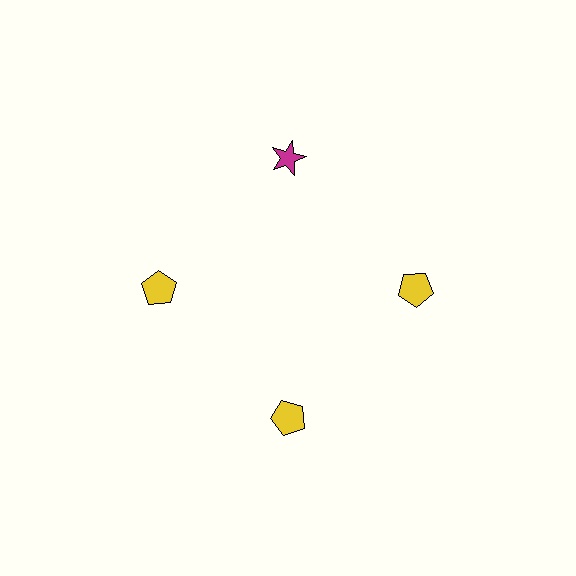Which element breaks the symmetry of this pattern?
The magenta star at roughly the 12 o'clock position breaks the symmetry. All other shapes are yellow pentagons.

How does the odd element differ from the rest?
It differs in both color (magenta instead of yellow) and shape (star instead of pentagon).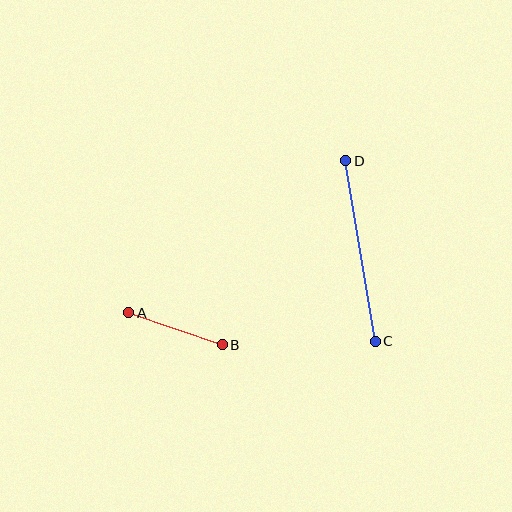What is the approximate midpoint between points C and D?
The midpoint is at approximately (361, 251) pixels.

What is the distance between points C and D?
The distance is approximately 183 pixels.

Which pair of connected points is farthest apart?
Points C and D are farthest apart.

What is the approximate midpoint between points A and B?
The midpoint is at approximately (176, 329) pixels.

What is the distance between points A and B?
The distance is approximately 99 pixels.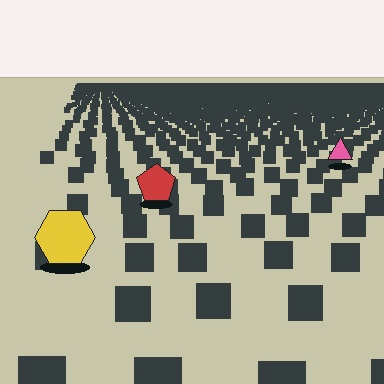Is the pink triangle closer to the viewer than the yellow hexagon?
No. The yellow hexagon is closer — you can tell from the texture gradient: the ground texture is coarser near it.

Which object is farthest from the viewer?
The pink triangle is farthest from the viewer. It appears smaller and the ground texture around it is denser.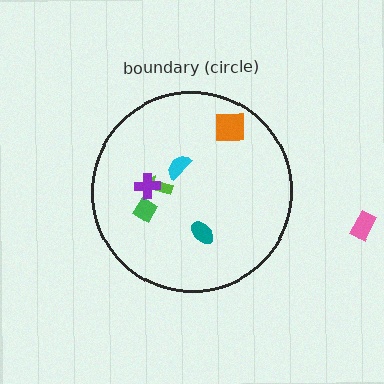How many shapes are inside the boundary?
6 inside, 1 outside.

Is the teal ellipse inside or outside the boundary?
Inside.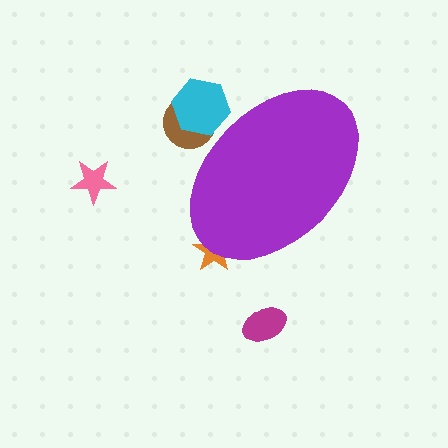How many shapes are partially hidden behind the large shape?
3 shapes are partially hidden.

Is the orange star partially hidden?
Yes, the orange star is partially hidden behind the purple ellipse.